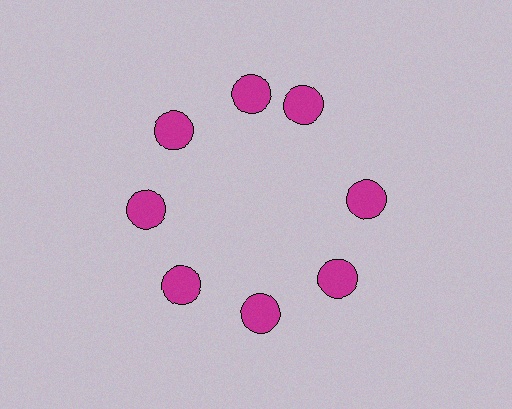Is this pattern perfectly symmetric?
No. The 8 magenta circles are arranged in a ring, but one element near the 2 o'clock position is rotated out of alignment along the ring, breaking the 8-fold rotational symmetry.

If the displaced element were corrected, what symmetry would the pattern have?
It would have 8-fold rotational symmetry — the pattern would map onto itself every 45 degrees.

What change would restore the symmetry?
The symmetry would be restored by rotating it back into even spacing with its neighbors so that all 8 circles sit at equal angles and equal distance from the center.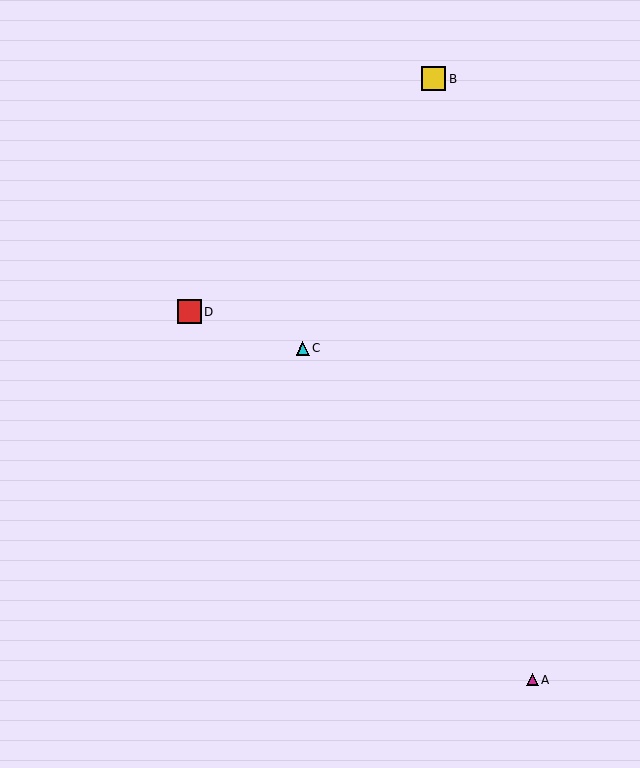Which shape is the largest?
The yellow square (labeled B) is the largest.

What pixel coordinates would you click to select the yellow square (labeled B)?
Click at (434, 79) to select the yellow square B.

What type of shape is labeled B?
Shape B is a yellow square.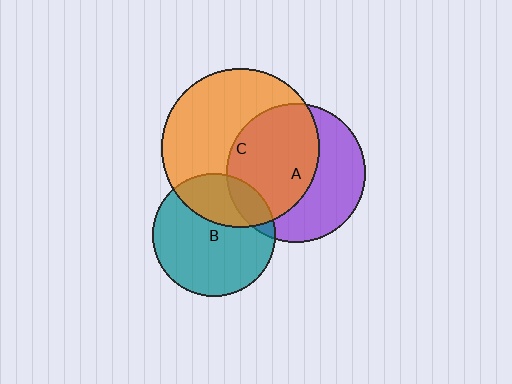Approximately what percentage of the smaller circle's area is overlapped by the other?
Approximately 55%.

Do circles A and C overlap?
Yes.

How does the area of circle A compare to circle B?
Approximately 1.3 times.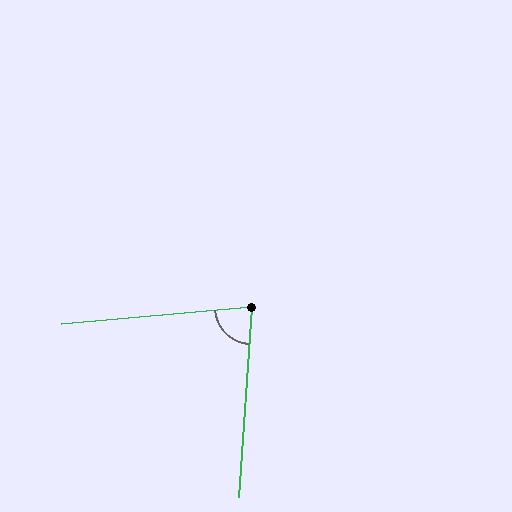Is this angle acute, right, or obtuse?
It is acute.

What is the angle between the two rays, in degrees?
Approximately 81 degrees.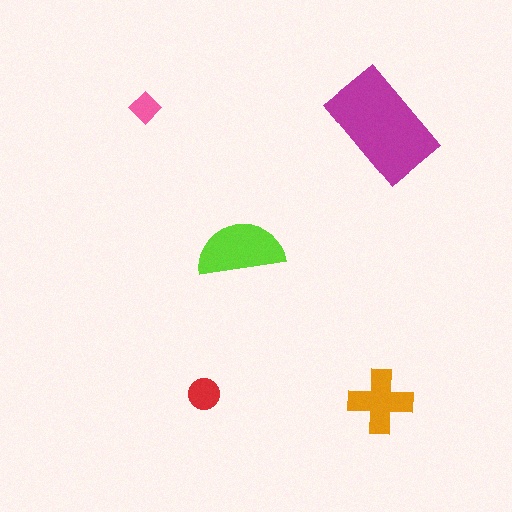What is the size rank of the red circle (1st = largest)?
4th.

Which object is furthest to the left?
The pink diamond is leftmost.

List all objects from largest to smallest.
The magenta rectangle, the lime semicircle, the orange cross, the red circle, the pink diamond.